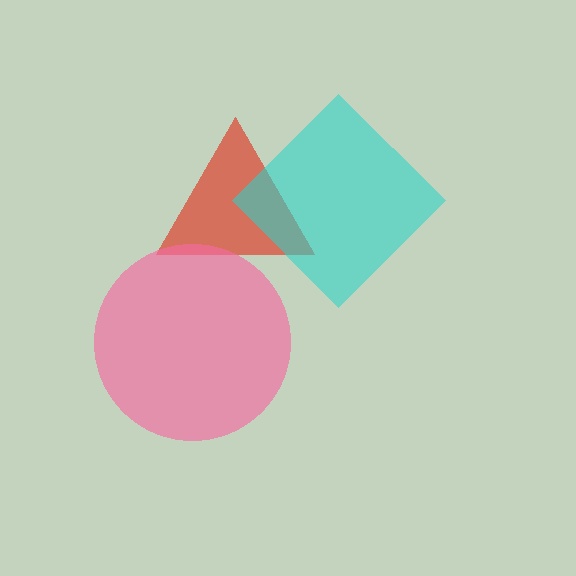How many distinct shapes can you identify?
There are 3 distinct shapes: a red triangle, a pink circle, a cyan diamond.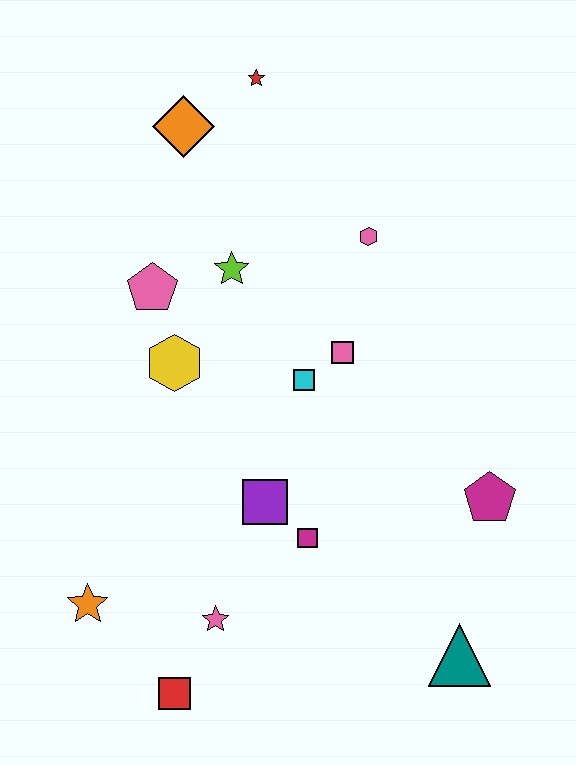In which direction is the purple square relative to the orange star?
The purple square is to the right of the orange star.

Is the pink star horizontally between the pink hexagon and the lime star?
No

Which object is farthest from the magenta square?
The red star is farthest from the magenta square.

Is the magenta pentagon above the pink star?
Yes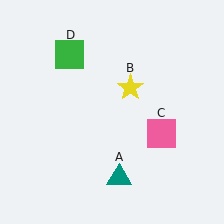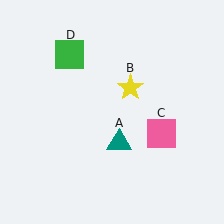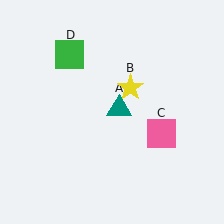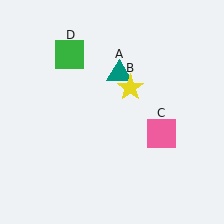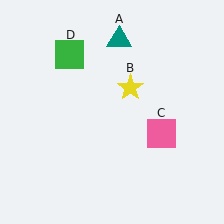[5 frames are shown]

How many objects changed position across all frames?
1 object changed position: teal triangle (object A).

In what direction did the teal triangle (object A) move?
The teal triangle (object A) moved up.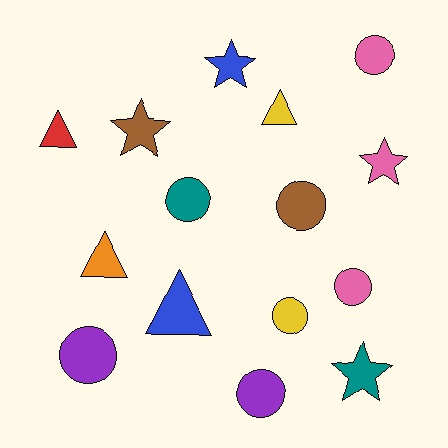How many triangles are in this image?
There are 4 triangles.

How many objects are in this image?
There are 15 objects.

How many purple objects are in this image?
There are 2 purple objects.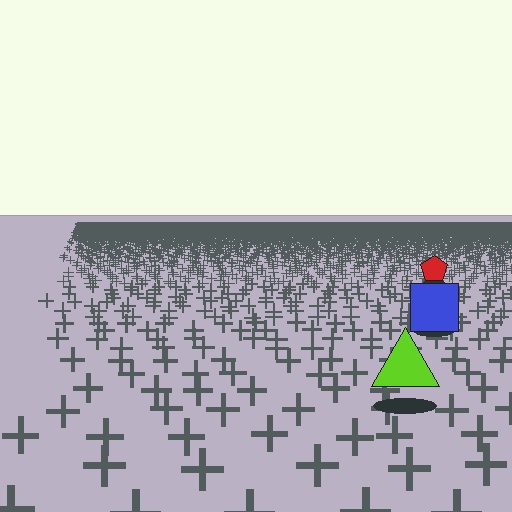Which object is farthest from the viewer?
The red pentagon is farthest from the viewer. It appears smaller and the ground texture around it is denser.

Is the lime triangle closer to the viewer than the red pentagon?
Yes. The lime triangle is closer — you can tell from the texture gradient: the ground texture is coarser near it.